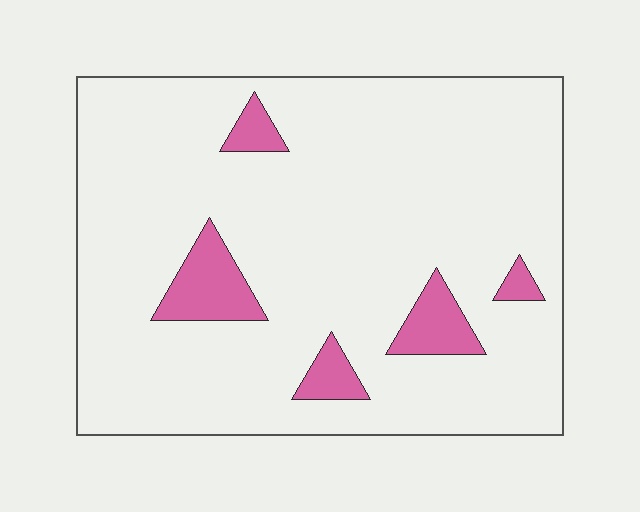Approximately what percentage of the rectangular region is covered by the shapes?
Approximately 10%.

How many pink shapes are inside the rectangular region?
5.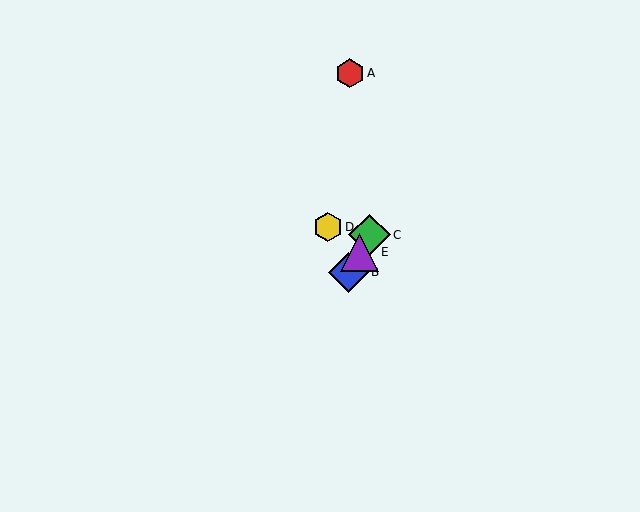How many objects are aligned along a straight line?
3 objects (B, C, E) are aligned along a straight line.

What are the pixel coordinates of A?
Object A is at (350, 73).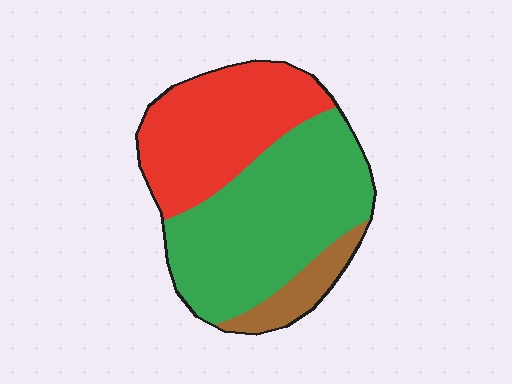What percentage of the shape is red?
Red covers around 35% of the shape.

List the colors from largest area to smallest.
From largest to smallest: green, red, brown.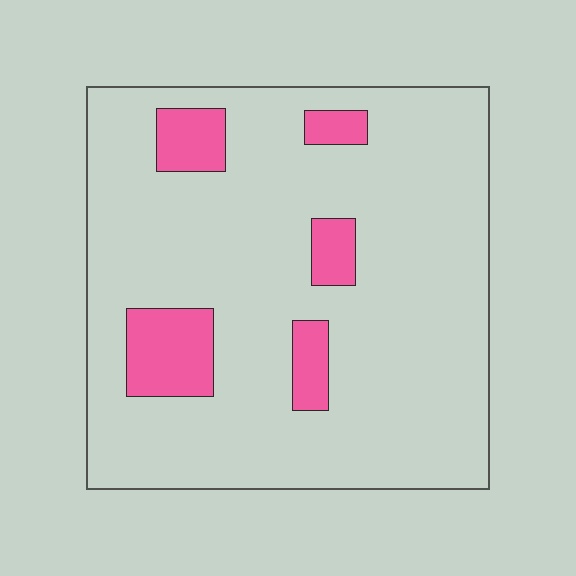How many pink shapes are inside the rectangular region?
5.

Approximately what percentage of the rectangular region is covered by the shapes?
Approximately 15%.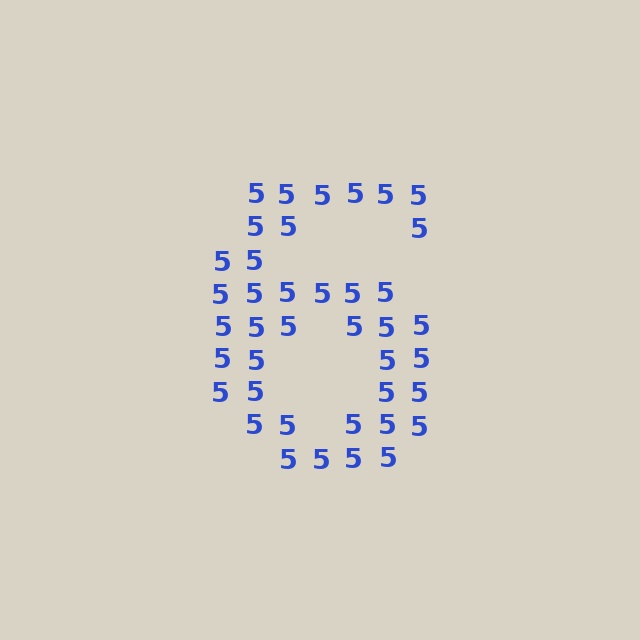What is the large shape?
The large shape is the digit 6.